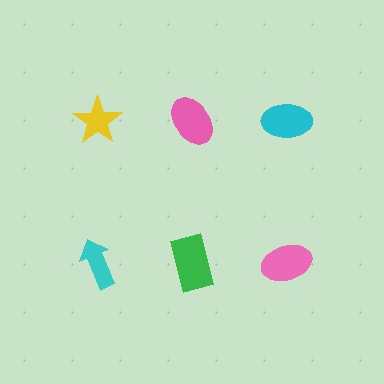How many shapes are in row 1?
3 shapes.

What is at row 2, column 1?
A cyan arrow.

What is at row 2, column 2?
A green rectangle.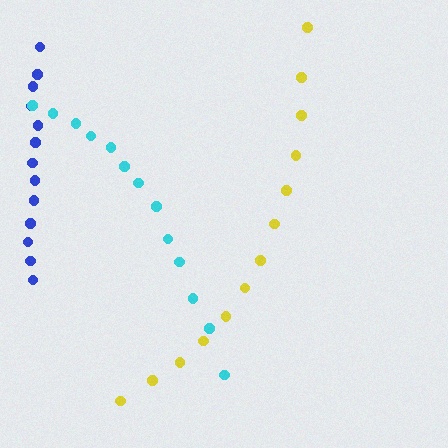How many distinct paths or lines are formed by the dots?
There are 3 distinct paths.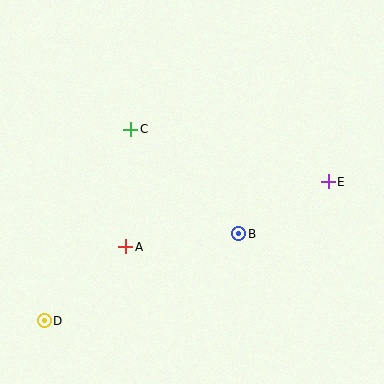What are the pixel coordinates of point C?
Point C is at (131, 129).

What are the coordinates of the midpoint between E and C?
The midpoint between E and C is at (230, 156).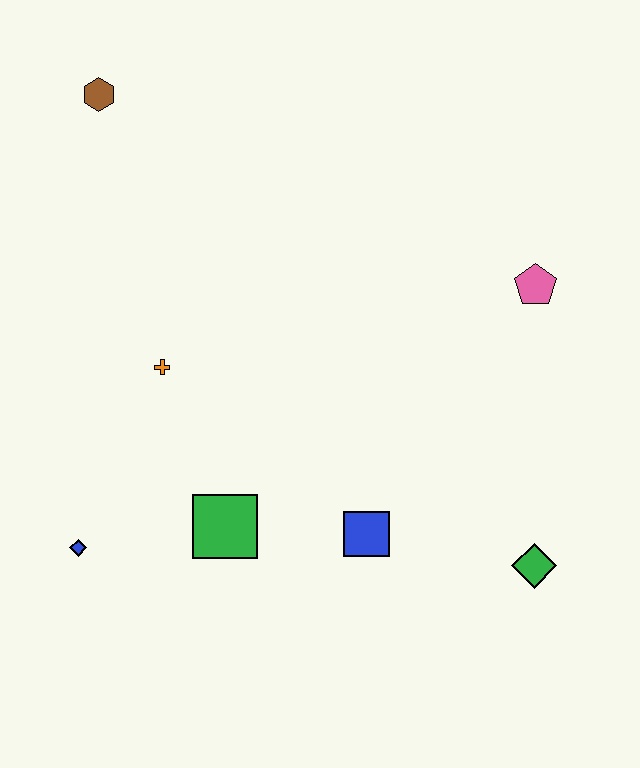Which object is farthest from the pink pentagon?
The blue diamond is farthest from the pink pentagon.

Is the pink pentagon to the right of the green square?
Yes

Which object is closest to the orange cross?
The green square is closest to the orange cross.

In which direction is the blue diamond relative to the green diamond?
The blue diamond is to the left of the green diamond.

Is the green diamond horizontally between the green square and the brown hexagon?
No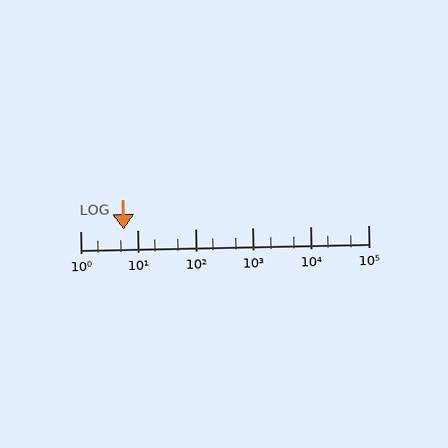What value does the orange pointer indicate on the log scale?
The pointer indicates approximately 5.6.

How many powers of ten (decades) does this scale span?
The scale spans 5 decades, from 1 to 100000.